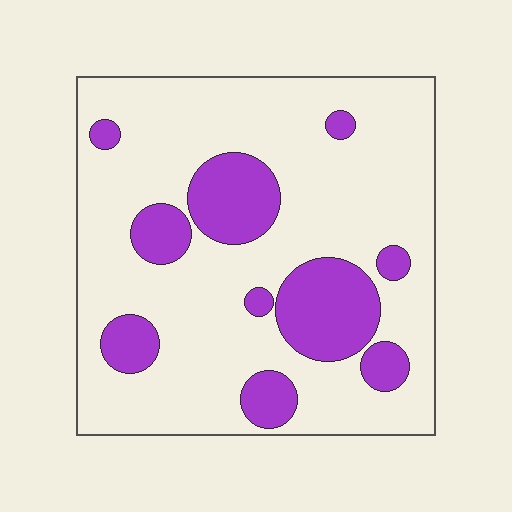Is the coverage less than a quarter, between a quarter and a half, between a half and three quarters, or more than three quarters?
Less than a quarter.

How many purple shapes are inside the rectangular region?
10.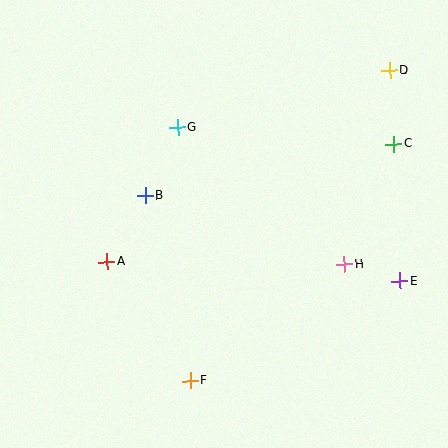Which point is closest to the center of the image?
Point B at (145, 196) is closest to the center.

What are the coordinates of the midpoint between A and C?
The midpoint between A and C is at (250, 203).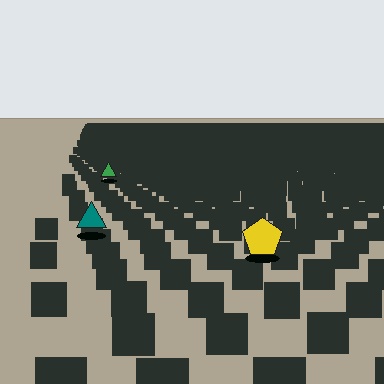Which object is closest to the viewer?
The yellow pentagon is closest. The texture marks near it are larger and more spread out.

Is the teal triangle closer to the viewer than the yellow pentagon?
No. The yellow pentagon is closer — you can tell from the texture gradient: the ground texture is coarser near it.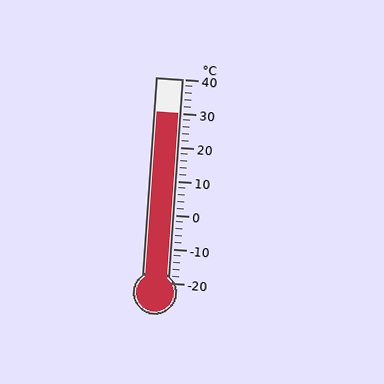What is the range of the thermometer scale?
The thermometer scale ranges from -20°C to 40°C.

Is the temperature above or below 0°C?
The temperature is above 0°C.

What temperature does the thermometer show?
The thermometer shows approximately 30°C.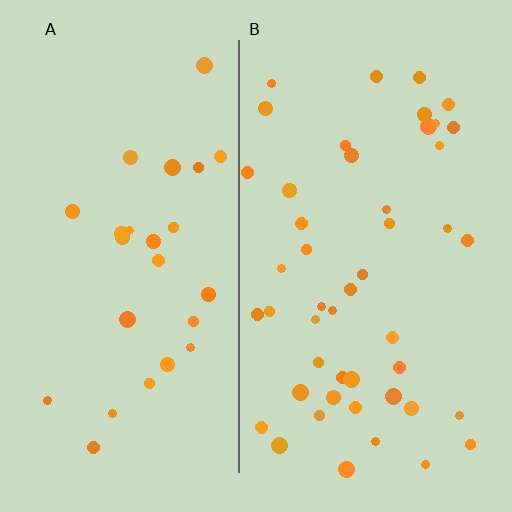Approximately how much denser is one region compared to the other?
Approximately 1.9× — region B over region A.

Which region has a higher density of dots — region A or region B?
B (the right).